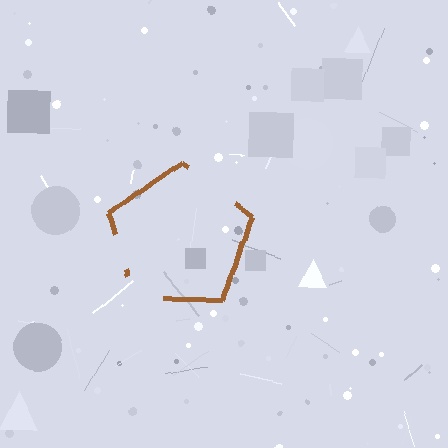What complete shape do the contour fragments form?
The contour fragments form a pentagon.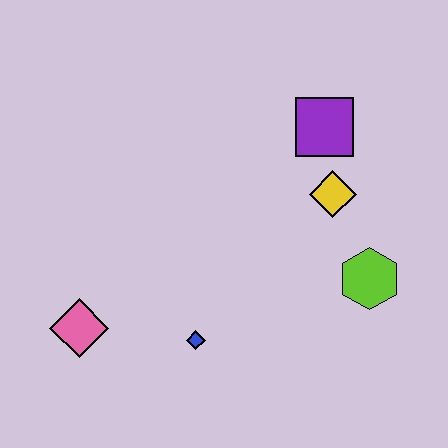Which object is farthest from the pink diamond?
The purple square is farthest from the pink diamond.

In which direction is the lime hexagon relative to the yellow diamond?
The lime hexagon is below the yellow diamond.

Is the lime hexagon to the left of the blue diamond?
No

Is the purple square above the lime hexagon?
Yes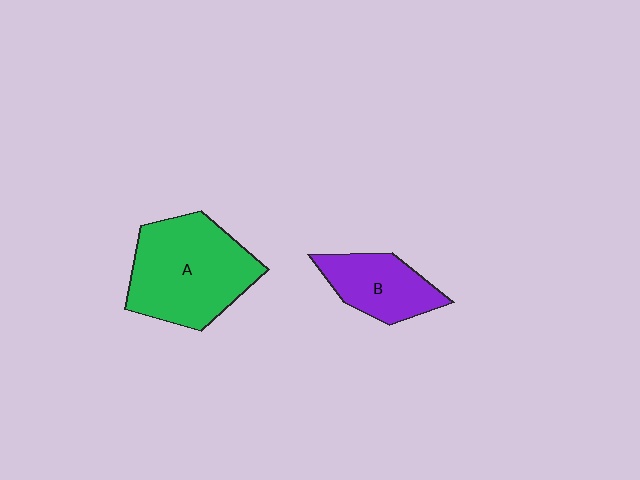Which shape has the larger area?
Shape A (green).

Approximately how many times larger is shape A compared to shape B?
Approximately 1.8 times.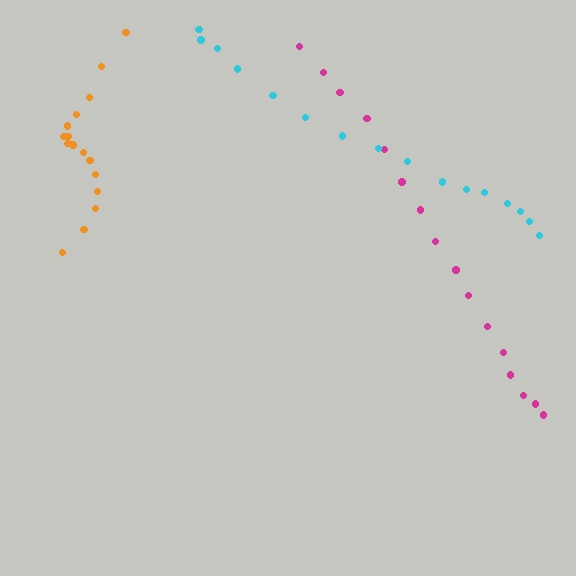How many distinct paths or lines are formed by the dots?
There are 3 distinct paths.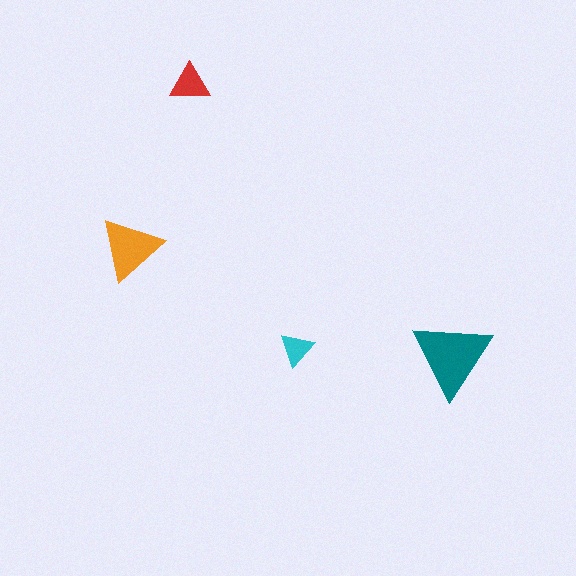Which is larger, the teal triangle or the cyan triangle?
The teal one.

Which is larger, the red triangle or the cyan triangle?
The red one.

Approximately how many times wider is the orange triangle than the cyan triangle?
About 2 times wider.